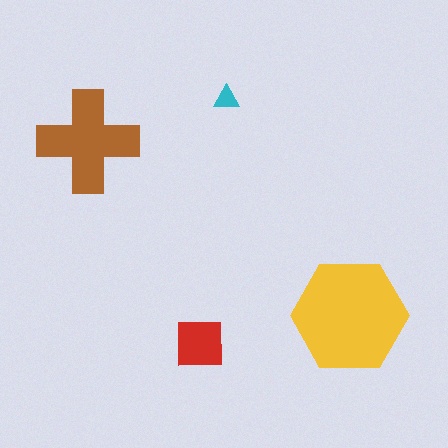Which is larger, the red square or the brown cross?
The brown cross.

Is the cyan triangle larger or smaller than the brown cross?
Smaller.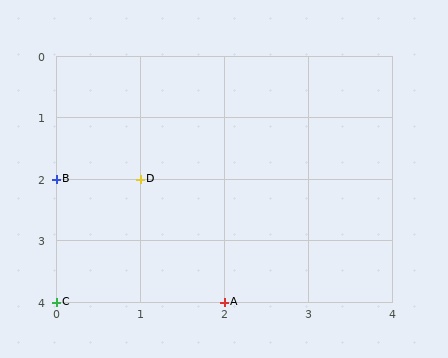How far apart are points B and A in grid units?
Points B and A are 2 columns and 2 rows apart (about 2.8 grid units diagonally).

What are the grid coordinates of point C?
Point C is at grid coordinates (0, 4).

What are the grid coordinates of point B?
Point B is at grid coordinates (0, 2).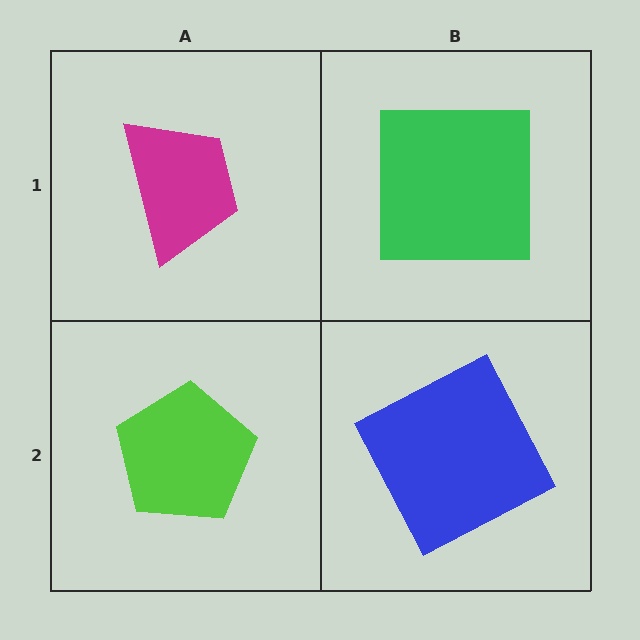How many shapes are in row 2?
2 shapes.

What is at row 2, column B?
A blue square.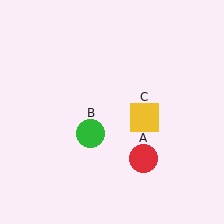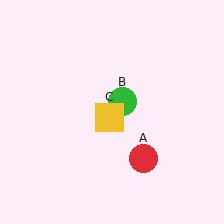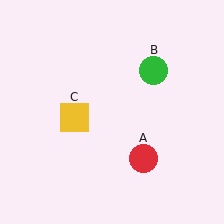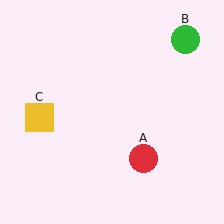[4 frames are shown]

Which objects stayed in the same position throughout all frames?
Red circle (object A) remained stationary.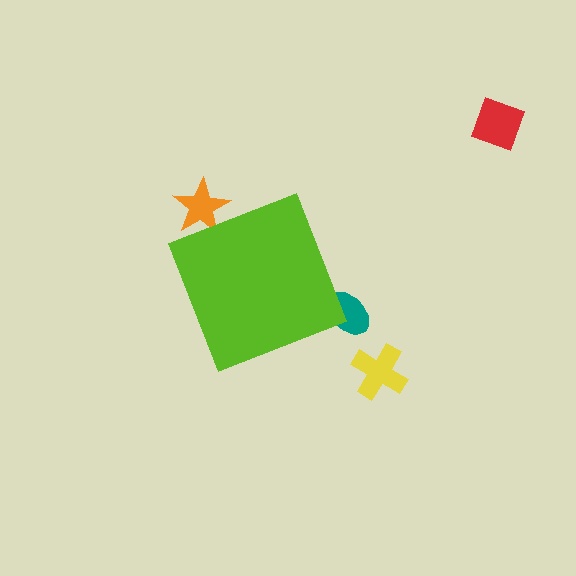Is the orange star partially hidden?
Yes, the orange star is partially hidden behind the lime diamond.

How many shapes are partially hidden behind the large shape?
2 shapes are partially hidden.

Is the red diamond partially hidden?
No, the red diamond is fully visible.